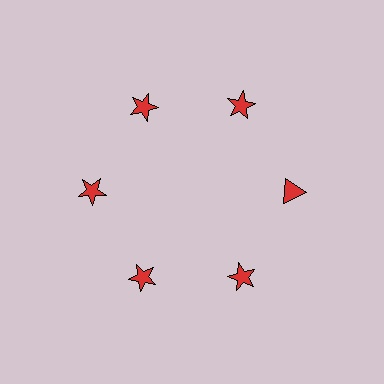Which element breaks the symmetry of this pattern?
The red triangle at roughly the 3 o'clock position breaks the symmetry. All other shapes are red stars.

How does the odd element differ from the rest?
It has a different shape: triangle instead of star.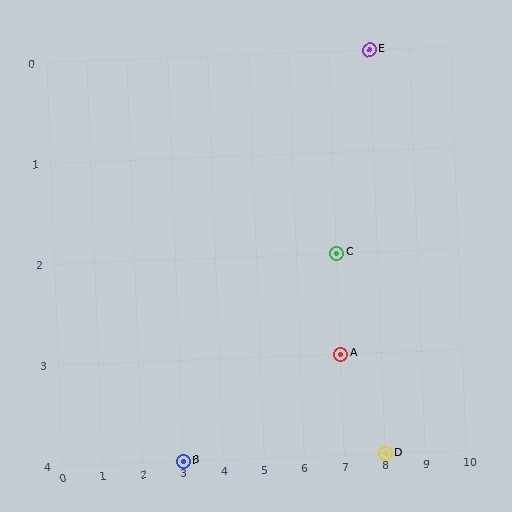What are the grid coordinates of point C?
Point C is at grid coordinates (7, 2).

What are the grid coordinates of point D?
Point D is at grid coordinates (8, 4).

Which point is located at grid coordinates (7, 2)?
Point C is at (7, 2).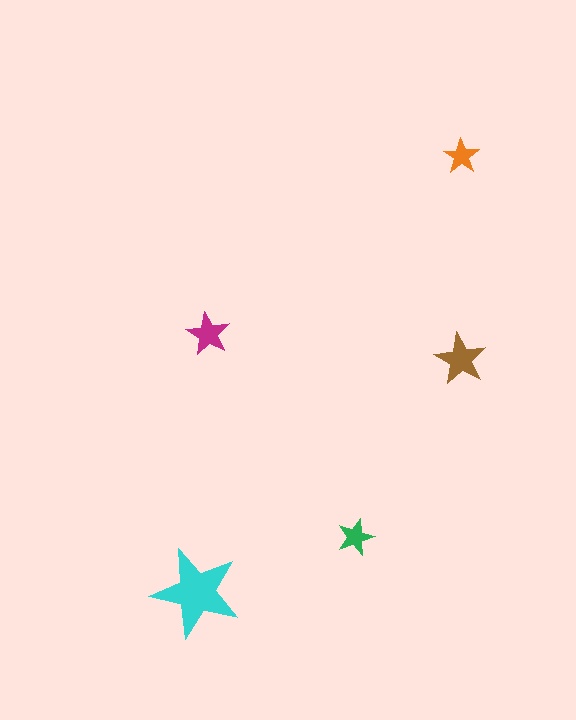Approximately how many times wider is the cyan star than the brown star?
About 1.5 times wider.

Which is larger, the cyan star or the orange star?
The cyan one.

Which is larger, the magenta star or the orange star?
The magenta one.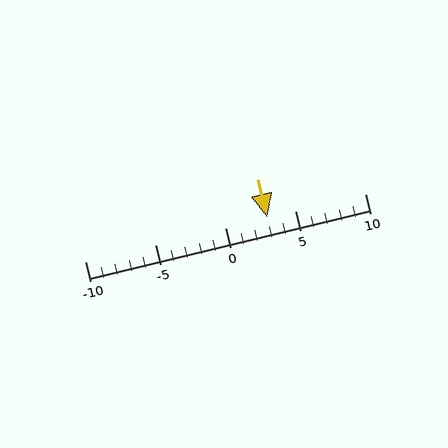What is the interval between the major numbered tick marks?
The major tick marks are spaced 5 units apart.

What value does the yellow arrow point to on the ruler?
The yellow arrow points to approximately 3.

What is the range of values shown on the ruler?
The ruler shows values from -10 to 10.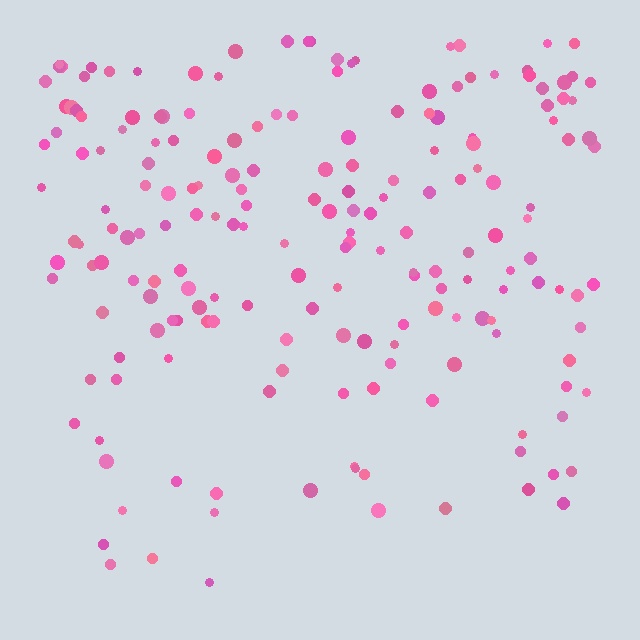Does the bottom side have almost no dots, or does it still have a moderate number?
Still a moderate number, just noticeably fewer than the top.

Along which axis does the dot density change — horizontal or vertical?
Vertical.